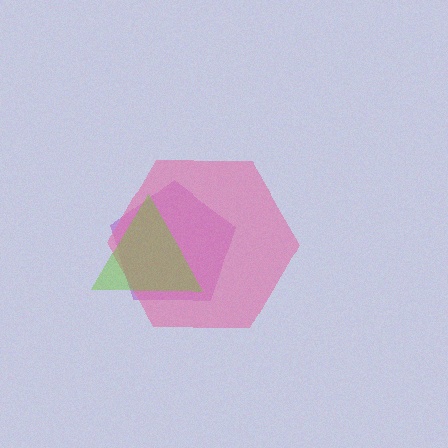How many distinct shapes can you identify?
There are 3 distinct shapes: a purple pentagon, a pink hexagon, a lime triangle.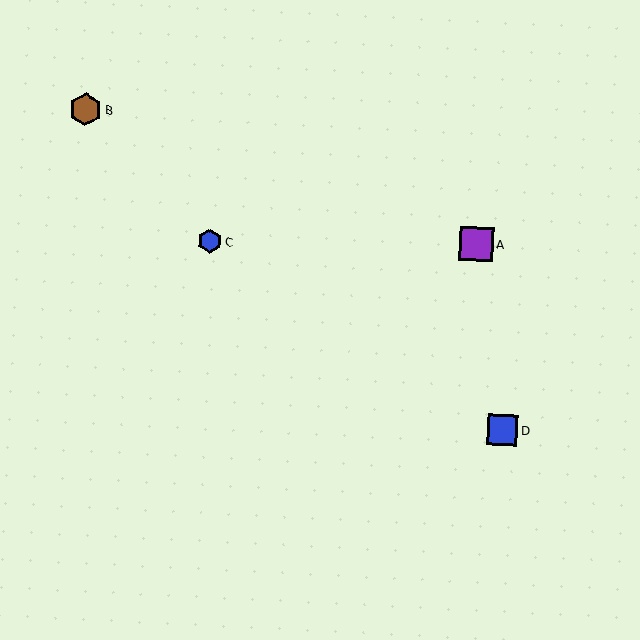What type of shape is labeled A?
Shape A is a purple square.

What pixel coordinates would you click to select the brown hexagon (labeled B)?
Click at (86, 109) to select the brown hexagon B.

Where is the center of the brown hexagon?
The center of the brown hexagon is at (86, 109).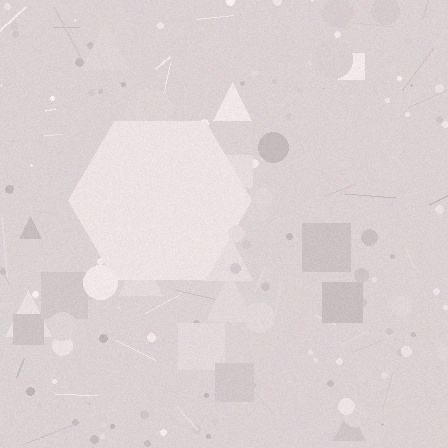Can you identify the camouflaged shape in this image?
The camouflaged shape is a hexagon.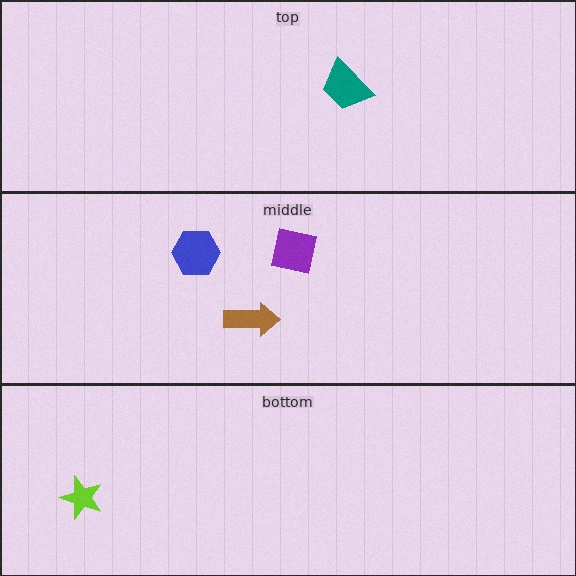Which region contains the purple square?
The middle region.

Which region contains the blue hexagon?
The middle region.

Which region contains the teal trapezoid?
The top region.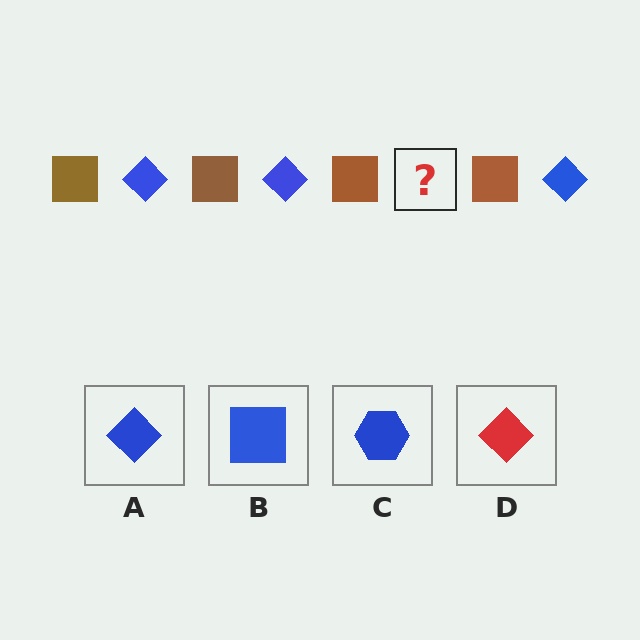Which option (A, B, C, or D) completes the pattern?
A.